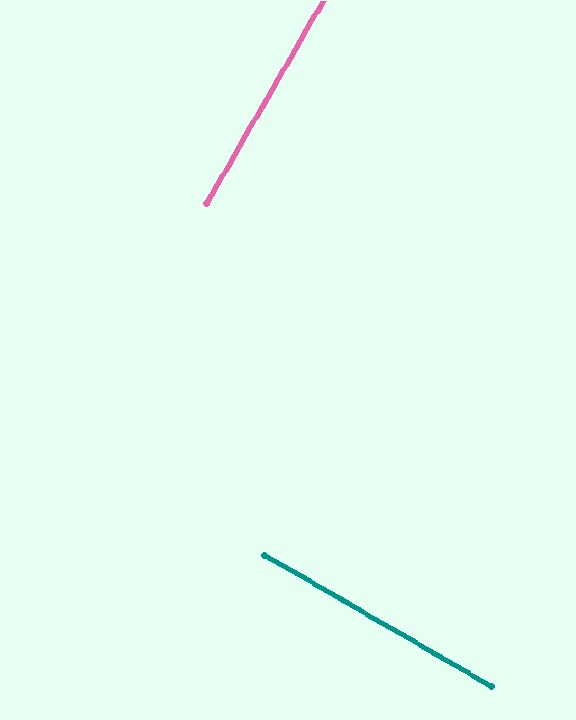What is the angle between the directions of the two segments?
Approximately 90 degrees.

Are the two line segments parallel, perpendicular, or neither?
Perpendicular — they meet at approximately 90°.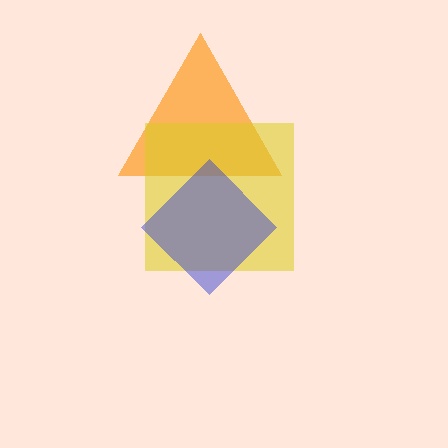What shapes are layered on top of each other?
The layered shapes are: an orange triangle, a yellow square, a blue diamond.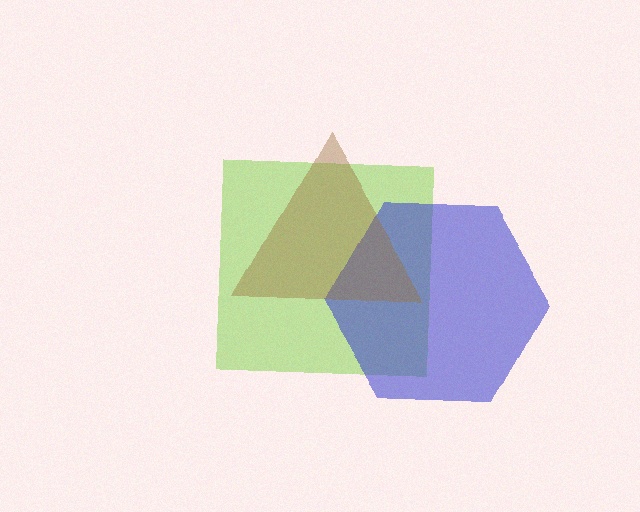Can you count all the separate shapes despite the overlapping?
Yes, there are 3 separate shapes.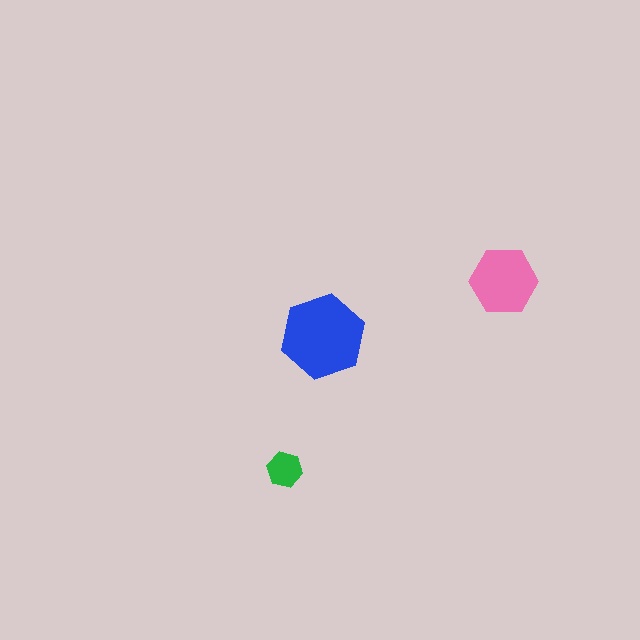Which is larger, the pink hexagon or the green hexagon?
The pink one.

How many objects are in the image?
There are 3 objects in the image.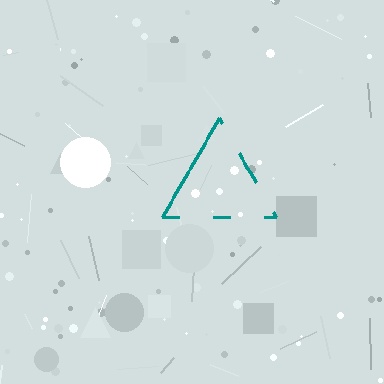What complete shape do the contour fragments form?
The contour fragments form a triangle.